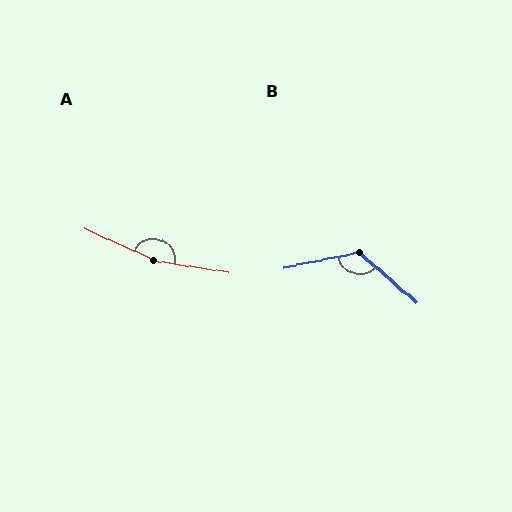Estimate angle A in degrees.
Approximately 165 degrees.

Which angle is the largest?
A, at approximately 165 degrees.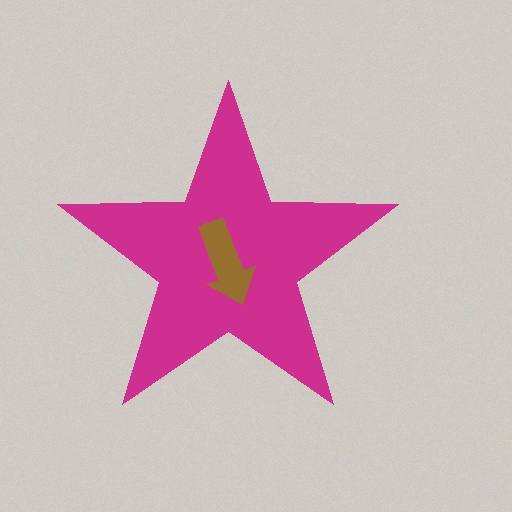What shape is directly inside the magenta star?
The brown arrow.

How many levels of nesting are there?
2.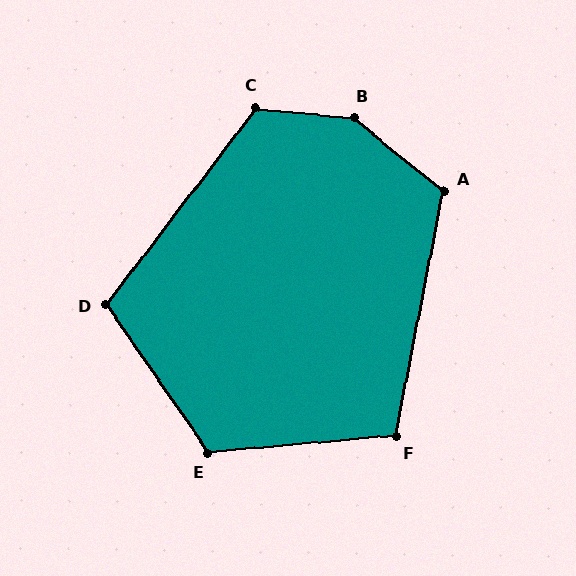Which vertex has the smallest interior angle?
F, at approximately 106 degrees.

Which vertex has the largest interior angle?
B, at approximately 146 degrees.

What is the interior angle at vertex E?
Approximately 119 degrees (obtuse).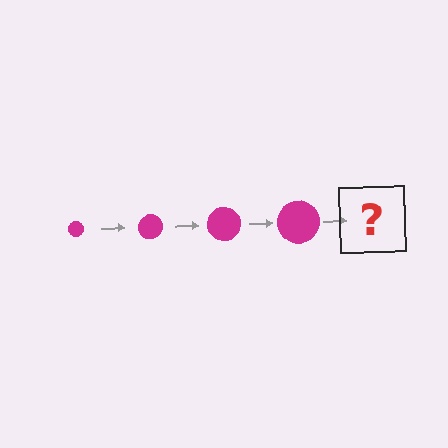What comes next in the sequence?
The next element should be a magenta circle, larger than the previous one.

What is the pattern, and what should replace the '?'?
The pattern is that the circle gets progressively larger each step. The '?' should be a magenta circle, larger than the previous one.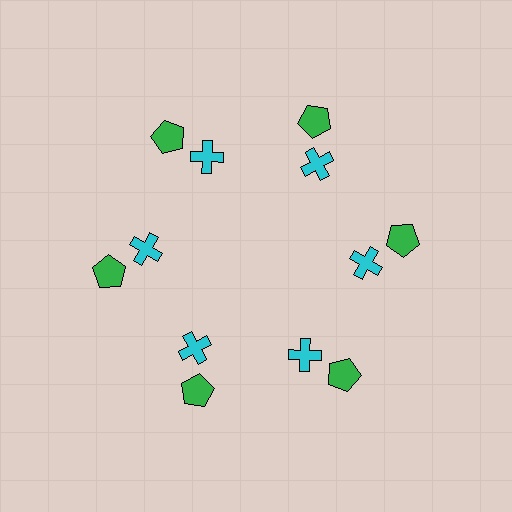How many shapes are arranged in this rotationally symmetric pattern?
There are 12 shapes, arranged in 6 groups of 2.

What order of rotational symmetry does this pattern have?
This pattern has 6-fold rotational symmetry.